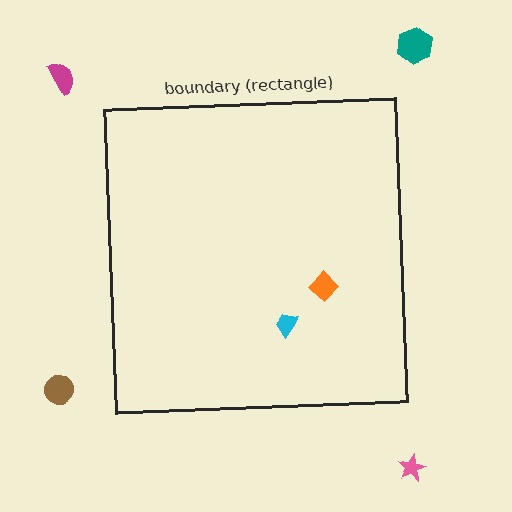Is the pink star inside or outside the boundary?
Outside.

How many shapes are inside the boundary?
2 inside, 4 outside.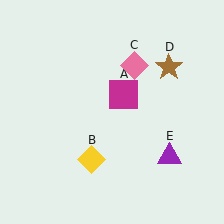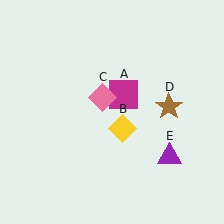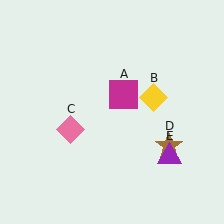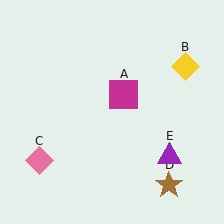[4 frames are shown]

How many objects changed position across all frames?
3 objects changed position: yellow diamond (object B), pink diamond (object C), brown star (object D).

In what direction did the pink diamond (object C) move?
The pink diamond (object C) moved down and to the left.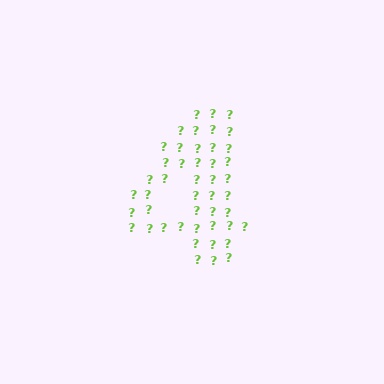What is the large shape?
The large shape is the digit 4.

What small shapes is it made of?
It is made of small question marks.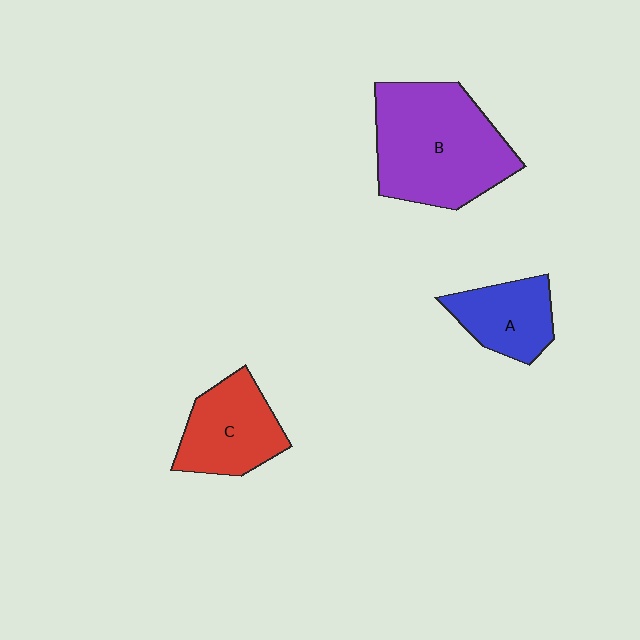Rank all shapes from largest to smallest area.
From largest to smallest: B (purple), C (red), A (blue).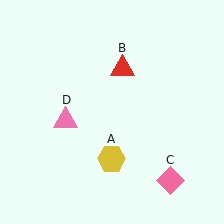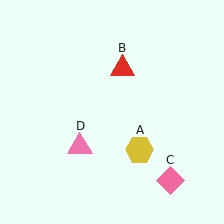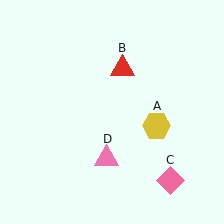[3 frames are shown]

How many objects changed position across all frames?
2 objects changed position: yellow hexagon (object A), pink triangle (object D).